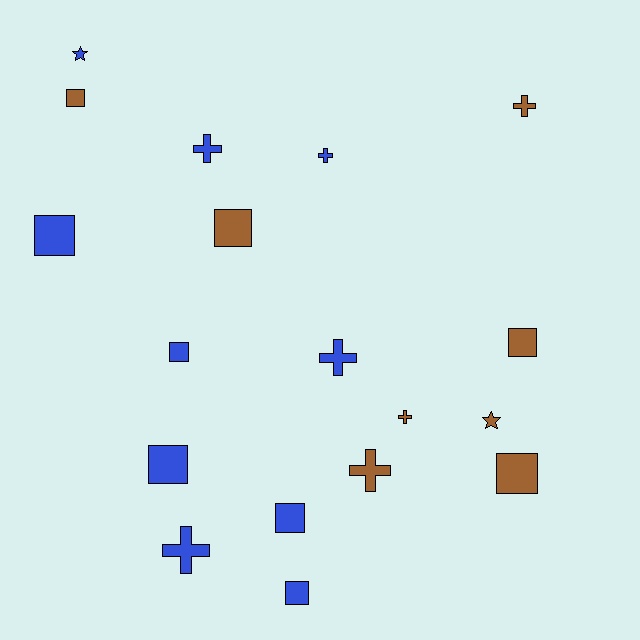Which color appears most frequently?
Blue, with 10 objects.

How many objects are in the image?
There are 18 objects.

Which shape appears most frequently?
Square, with 9 objects.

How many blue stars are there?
There is 1 blue star.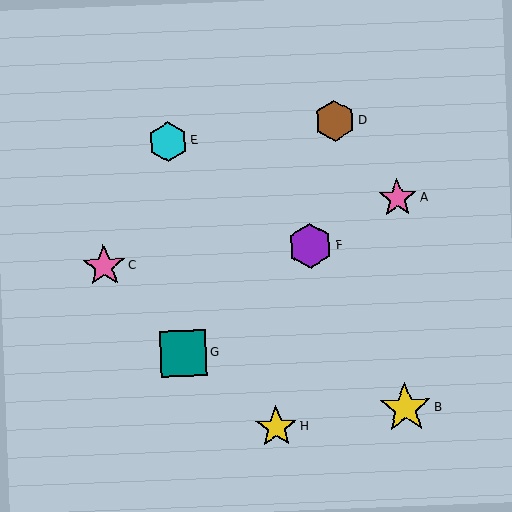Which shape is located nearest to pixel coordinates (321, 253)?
The purple hexagon (labeled F) at (310, 246) is nearest to that location.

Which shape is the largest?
The yellow star (labeled B) is the largest.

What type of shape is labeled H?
Shape H is a yellow star.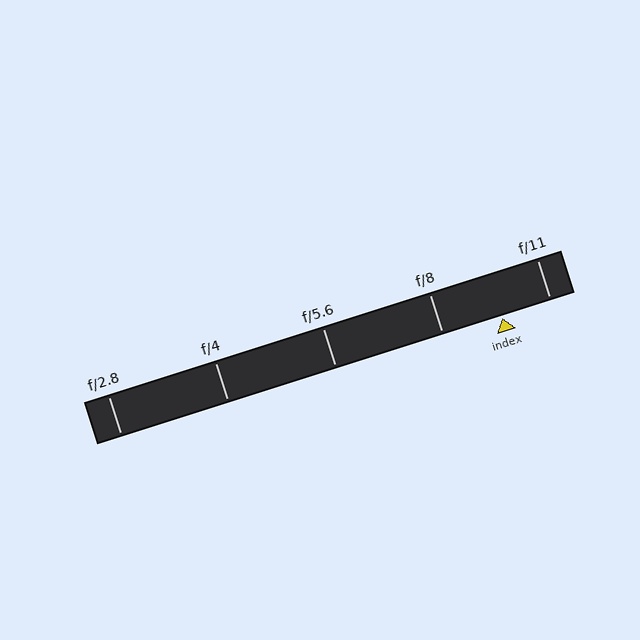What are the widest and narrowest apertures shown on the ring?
The widest aperture shown is f/2.8 and the narrowest is f/11.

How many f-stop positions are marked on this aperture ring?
There are 5 f-stop positions marked.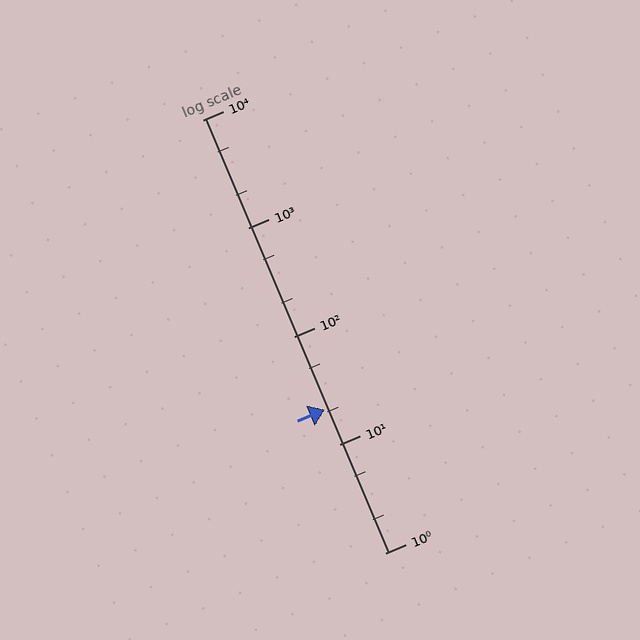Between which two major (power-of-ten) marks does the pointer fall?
The pointer is between 10 and 100.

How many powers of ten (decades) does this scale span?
The scale spans 4 decades, from 1 to 10000.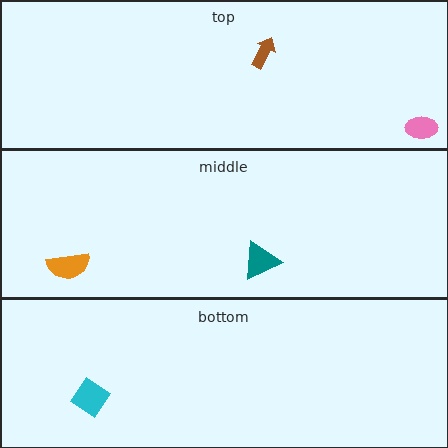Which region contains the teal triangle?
The middle region.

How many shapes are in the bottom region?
1.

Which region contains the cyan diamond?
The bottom region.